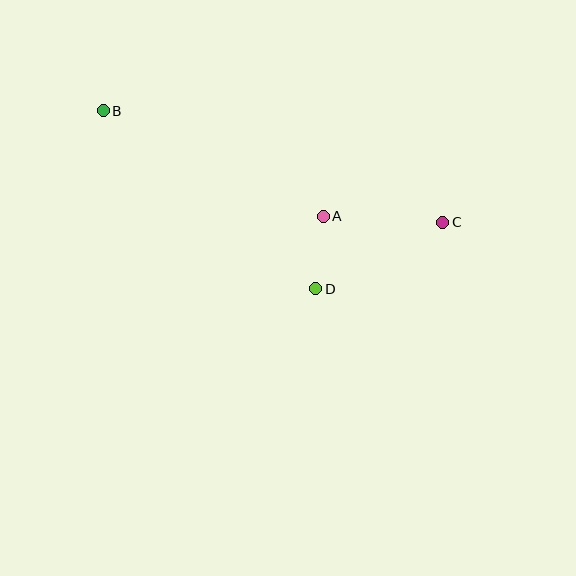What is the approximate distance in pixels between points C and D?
The distance between C and D is approximately 143 pixels.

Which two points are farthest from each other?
Points B and C are farthest from each other.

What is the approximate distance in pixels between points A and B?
The distance between A and B is approximately 244 pixels.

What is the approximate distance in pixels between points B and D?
The distance between B and D is approximately 278 pixels.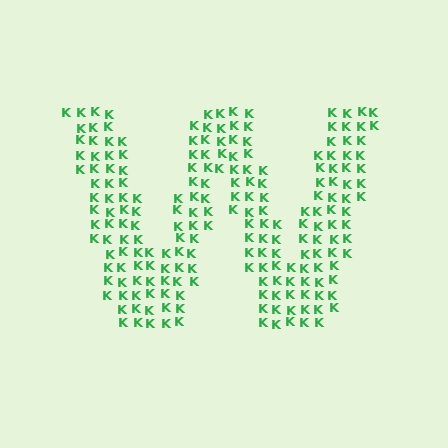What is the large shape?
The large shape is the letter W.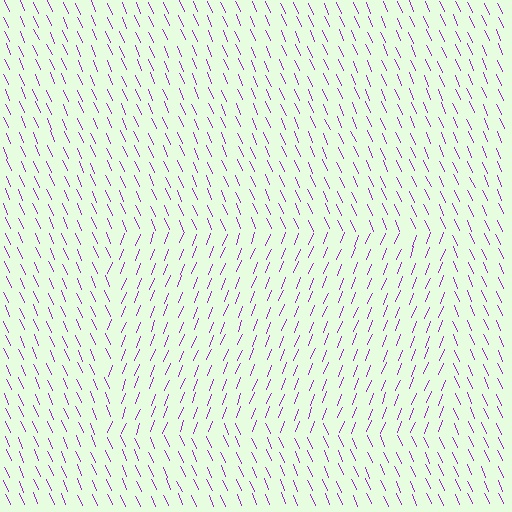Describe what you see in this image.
The image is filled with small purple line segments. A rectangle region in the image has lines oriented differently from the surrounding lines, creating a visible texture boundary.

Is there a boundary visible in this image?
Yes, there is a texture boundary formed by a change in line orientation.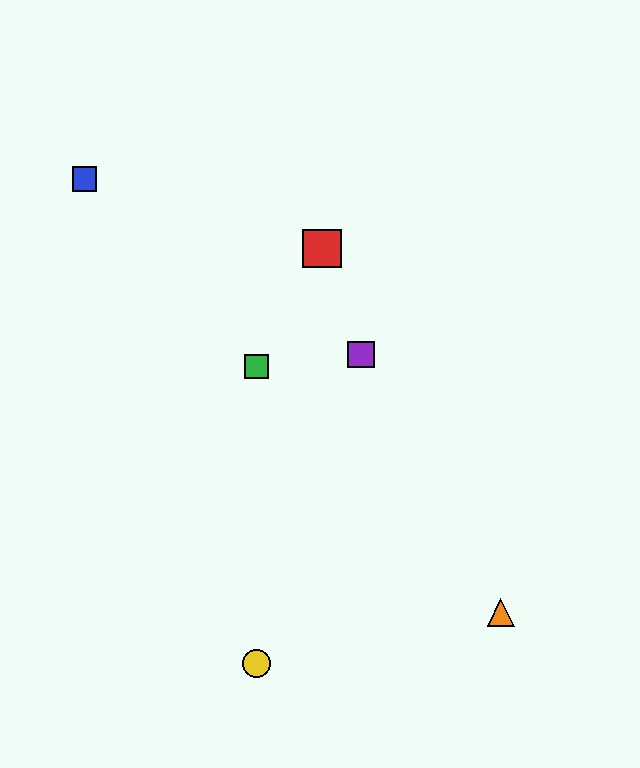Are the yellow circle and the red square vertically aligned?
No, the yellow circle is at x≈257 and the red square is at x≈322.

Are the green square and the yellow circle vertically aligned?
Yes, both are at x≈257.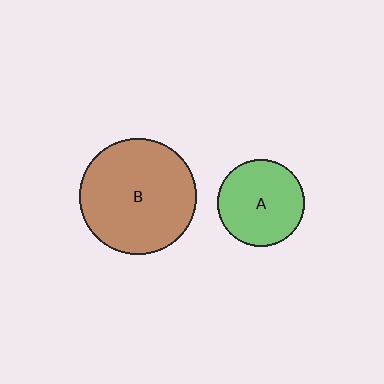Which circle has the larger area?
Circle B (brown).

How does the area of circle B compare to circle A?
Approximately 1.8 times.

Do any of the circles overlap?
No, none of the circles overlap.